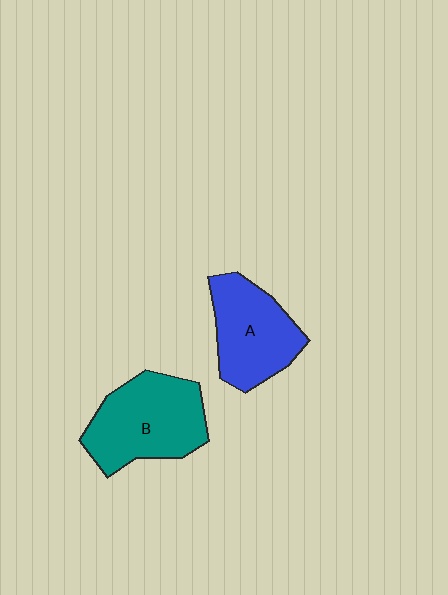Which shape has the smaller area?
Shape A (blue).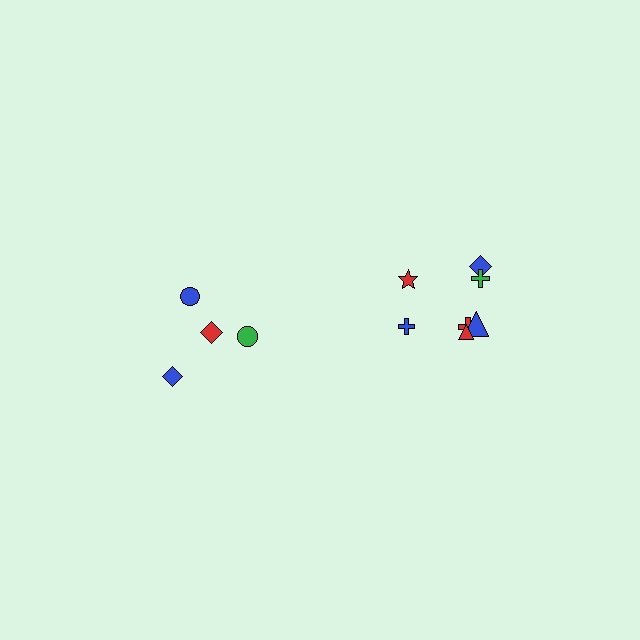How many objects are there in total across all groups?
There are 11 objects.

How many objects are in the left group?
There are 4 objects.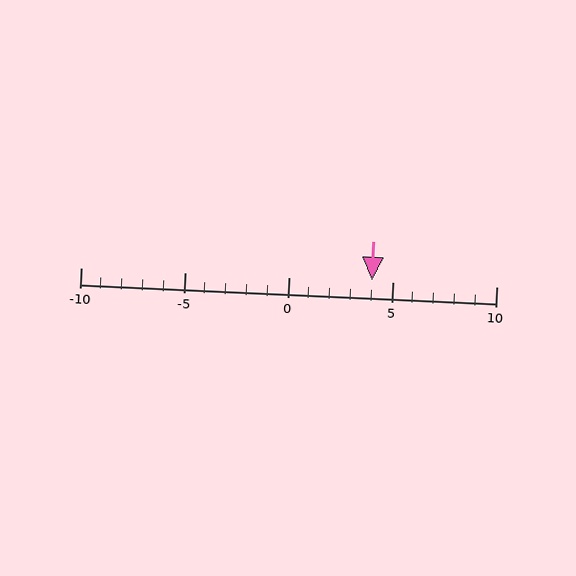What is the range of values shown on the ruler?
The ruler shows values from -10 to 10.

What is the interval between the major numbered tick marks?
The major tick marks are spaced 5 units apart.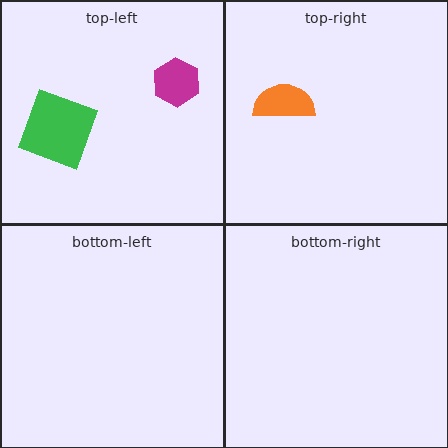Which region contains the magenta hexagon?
The top-left region.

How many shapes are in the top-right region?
1.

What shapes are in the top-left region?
The magenta hexagon, the green square.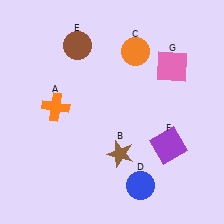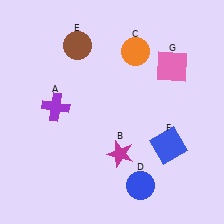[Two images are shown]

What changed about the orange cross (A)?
In Image 1, A is orange. In Image 2, it changed to purple.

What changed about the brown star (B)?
In Image 1, B is brown. In Image 2, it changed to magenta.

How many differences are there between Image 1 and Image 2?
There are 3 differences between the two images.